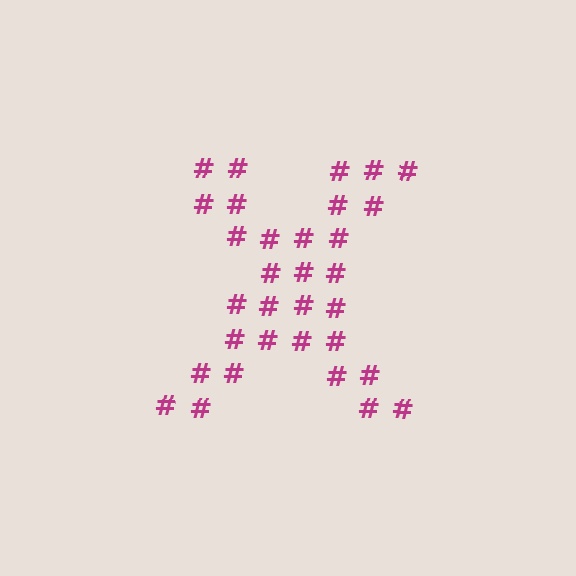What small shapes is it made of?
It is made of small hash symbols.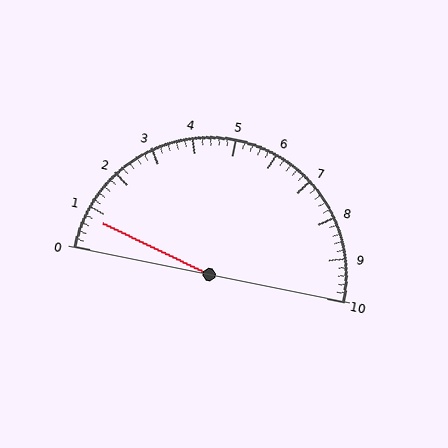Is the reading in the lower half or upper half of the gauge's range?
The reading is in the lower half of the range (0 to 10).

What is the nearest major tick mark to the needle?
The nearest major tick mark is 1.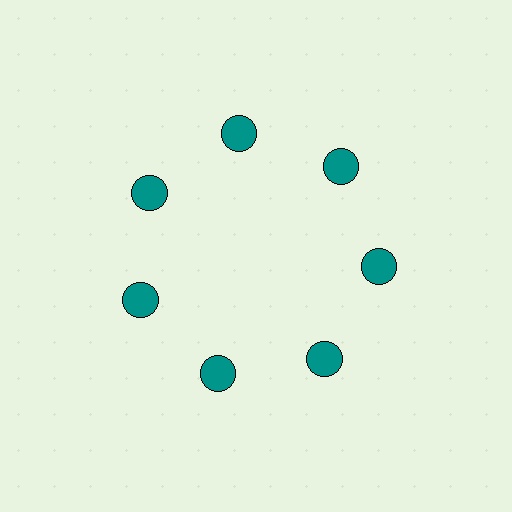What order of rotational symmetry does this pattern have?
This pattern has 7-fold rotational symmetry.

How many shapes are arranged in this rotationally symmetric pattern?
There are 7 shapes, arranged in 7 groups of 1.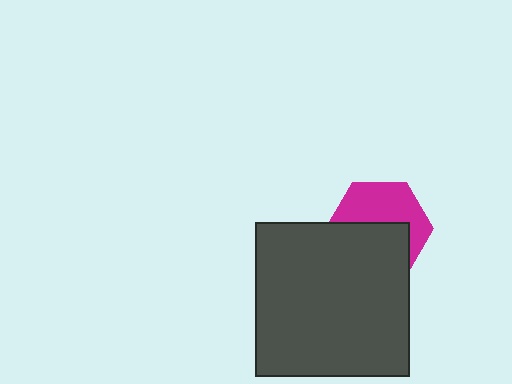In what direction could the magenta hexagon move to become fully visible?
The magenta hexagon could move up. That would shift it out from behind the dark gray square entirely.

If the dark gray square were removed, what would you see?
You would see the complete magenta hexagon.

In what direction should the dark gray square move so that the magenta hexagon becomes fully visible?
The dark gray square should move down. That is the shortest direction to clear the overlap and leave the magenta hexagon fully visible.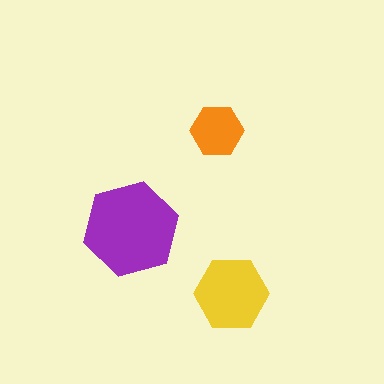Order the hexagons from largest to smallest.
the purple one, the yellow one, the orange one.